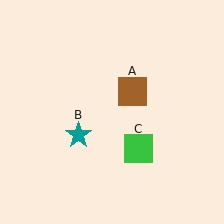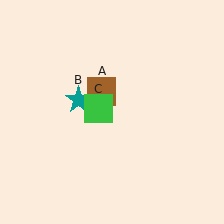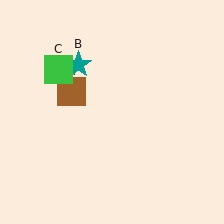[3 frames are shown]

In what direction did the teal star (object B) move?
The teal star (object B) moved up.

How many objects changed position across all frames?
3 objects changed position: brown square (object A), teal star (object B), green square (object C).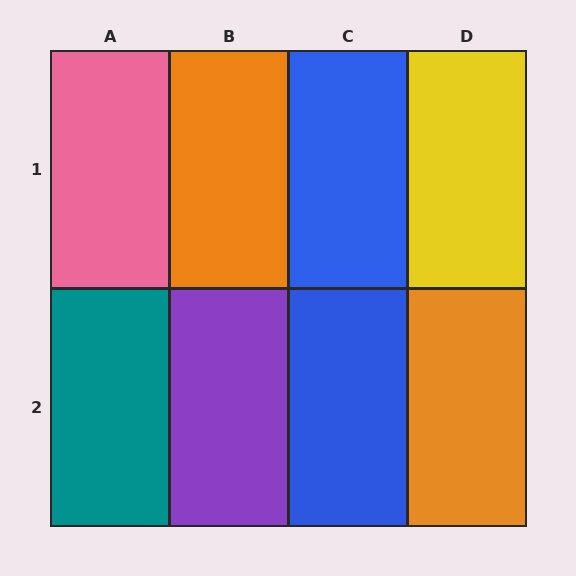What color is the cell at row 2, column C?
Blue.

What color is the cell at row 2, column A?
Teal.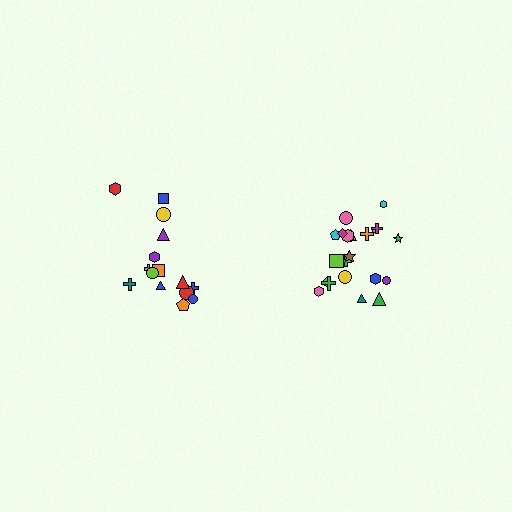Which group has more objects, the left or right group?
The right group.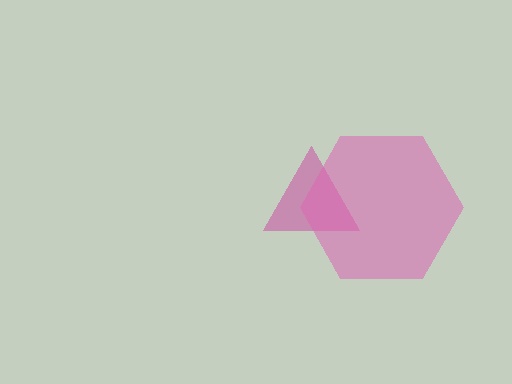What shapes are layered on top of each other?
The layered shapes are: a magenta triangle, a pink hexagon.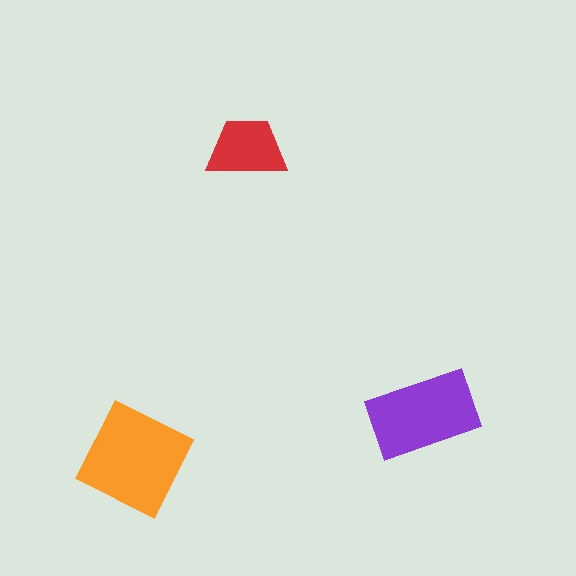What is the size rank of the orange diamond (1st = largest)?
1st.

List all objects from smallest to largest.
The red trapezoid, the purple rectangle, the orange diamond.